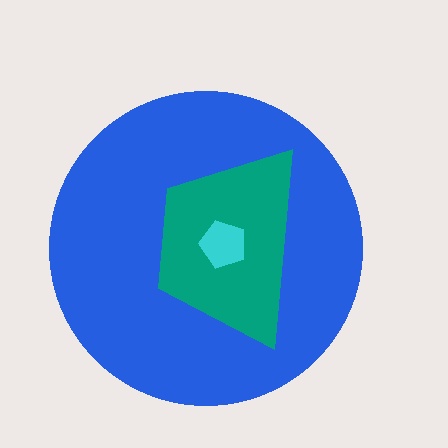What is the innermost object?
The cyan pentagon.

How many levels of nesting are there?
3.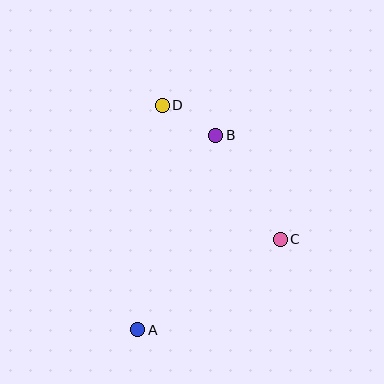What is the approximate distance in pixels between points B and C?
The distance between B and C is approximately 123 pixels.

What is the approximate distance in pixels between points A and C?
The distance between A and C is approximately 169 pixels.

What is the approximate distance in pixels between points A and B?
The distance between A and B is approximately 210 pixels.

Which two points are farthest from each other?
Points A and D are farthest from each other.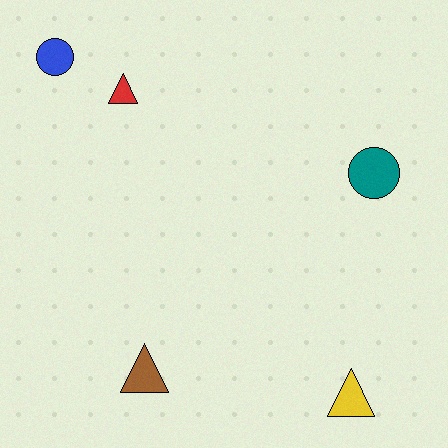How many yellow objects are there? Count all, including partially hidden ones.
There is 1 yellow object.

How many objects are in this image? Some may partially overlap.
There are 5 objects.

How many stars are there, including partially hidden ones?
There are no stars.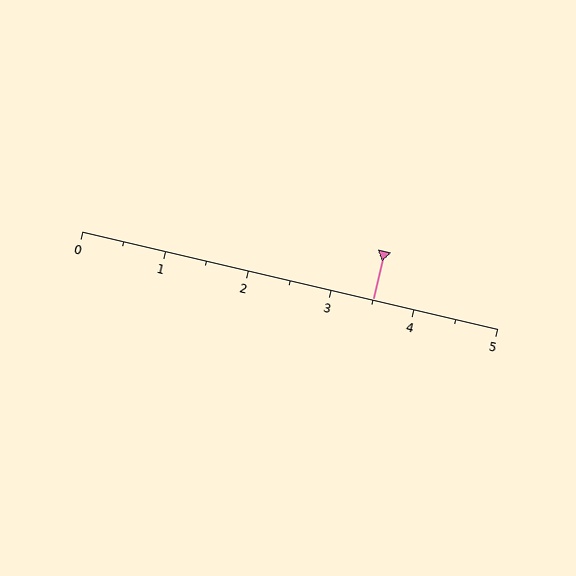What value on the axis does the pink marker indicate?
The marker indicates approximately 3.5.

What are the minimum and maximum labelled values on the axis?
The axis runs from 0 to 5.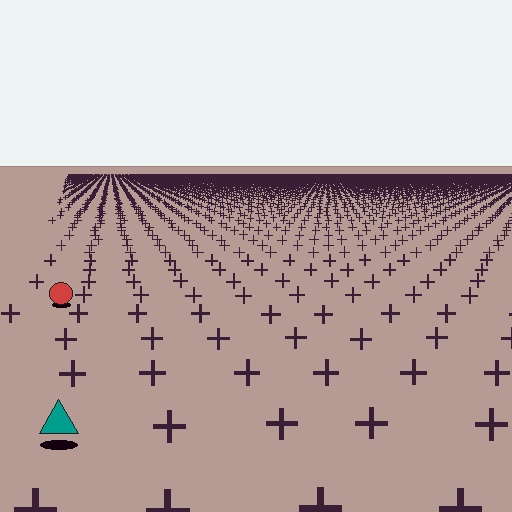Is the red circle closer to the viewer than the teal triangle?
No. The teal triangle is closer — you can tell from the texture gradient: the ground texture is coarser near it.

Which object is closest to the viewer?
The teal triangle is closest. The texture marks near it are larger and more spread out.